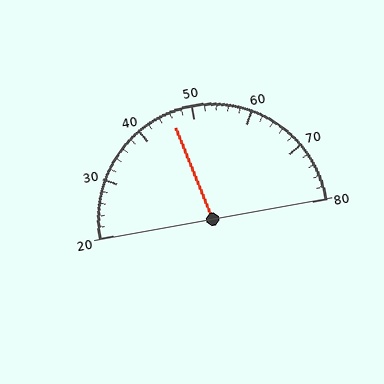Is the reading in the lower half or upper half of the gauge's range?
The reading is in the lower half of the range (20 to 80).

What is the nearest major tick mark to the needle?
The nearest major tick mark is 50.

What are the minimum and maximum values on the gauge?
The gauge ranges from 20 to 80.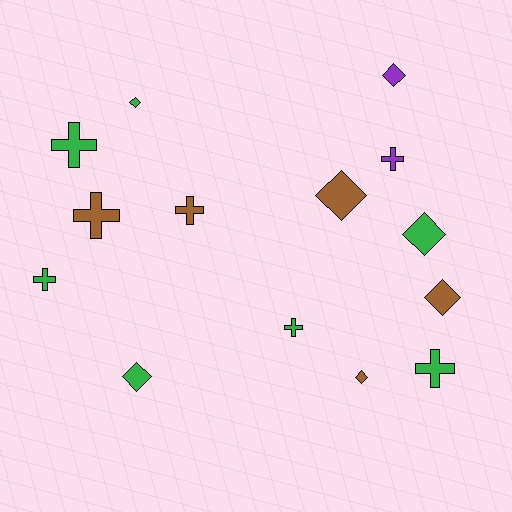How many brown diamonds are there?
There are 3 brown diamonds.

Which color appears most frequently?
Green, with 7 objects.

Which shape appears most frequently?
Diamond, with 7 objects.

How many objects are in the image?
There are 14 objects.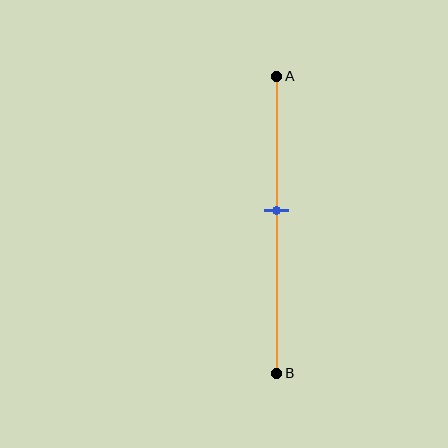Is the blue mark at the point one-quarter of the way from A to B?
No, the mark is at about 45% from A, not at the 25% one-quarter point.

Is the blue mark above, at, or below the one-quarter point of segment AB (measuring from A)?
The blue mark is below the one-quarter point of segment AB.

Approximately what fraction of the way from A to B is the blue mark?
The blue mark is approximately 45% of the way from A to B.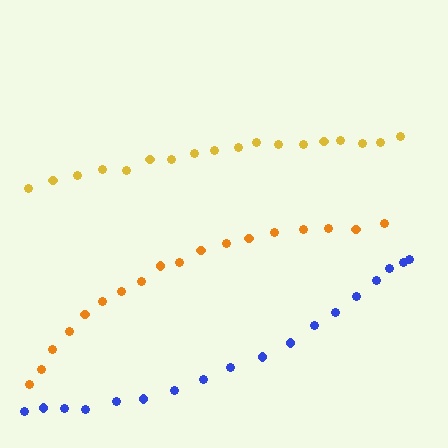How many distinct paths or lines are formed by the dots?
There are 3 distinct paths.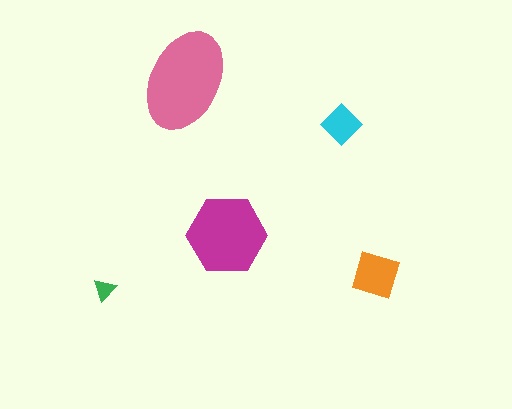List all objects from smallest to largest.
The green triangle, the cyan diamond, the orange square, the magenta hexagon, the pink ellipse.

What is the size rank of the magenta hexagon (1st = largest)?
2nd.